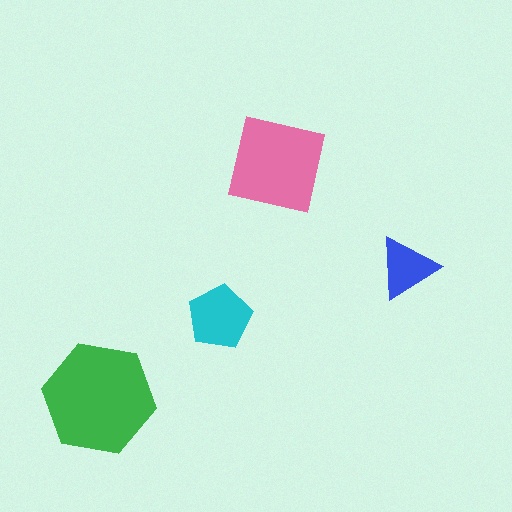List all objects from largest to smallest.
The green hexagon, the pink square, the cyan pentagon, the blue triangle.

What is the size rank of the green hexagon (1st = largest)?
1st.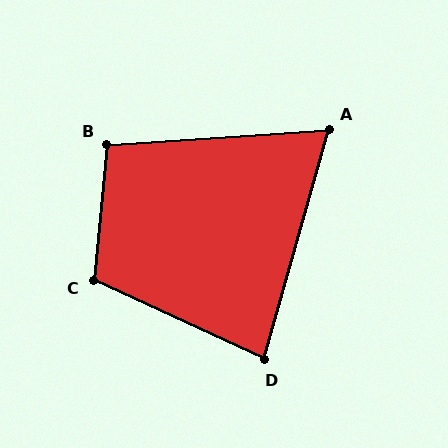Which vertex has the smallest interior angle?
A, at approximately 70 degrees.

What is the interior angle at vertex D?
Approximately 81 degrees (acute).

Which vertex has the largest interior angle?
C, at approximately 110 degrees.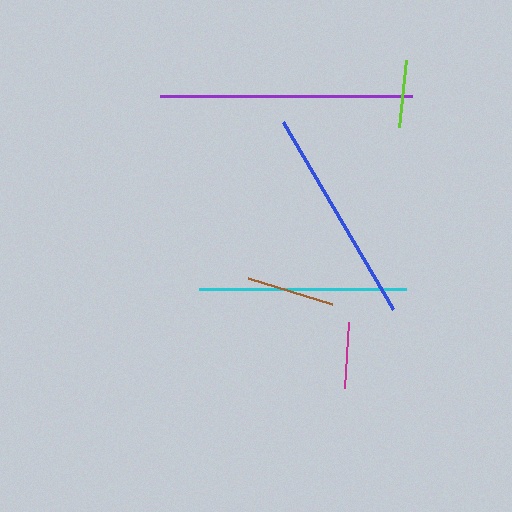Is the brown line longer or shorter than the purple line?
The purple line is longer than the brown line.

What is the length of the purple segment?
The purple segment is approximately 252 pixels long.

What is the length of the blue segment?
The blue segment is approximately 217 pixels long.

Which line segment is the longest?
The purple line is the longest at approximately 252 pixels.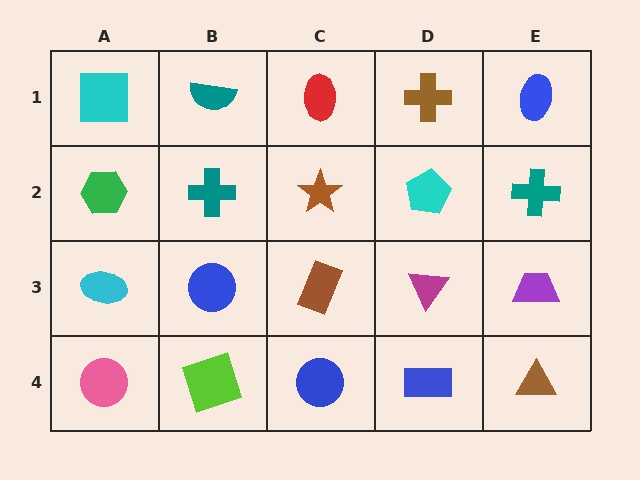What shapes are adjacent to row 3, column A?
A green hexagon (row 2, column A), a pink circle (row 4, column A), a blue circle (row 3, column B).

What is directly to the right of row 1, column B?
A red ellipse.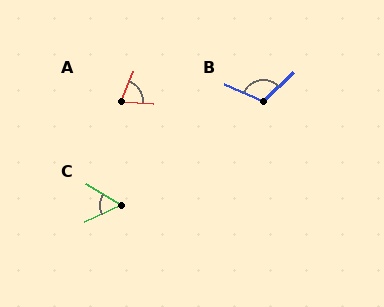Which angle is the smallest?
C, at approximately 56 degrees.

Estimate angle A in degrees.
Approximately 70 degrees.